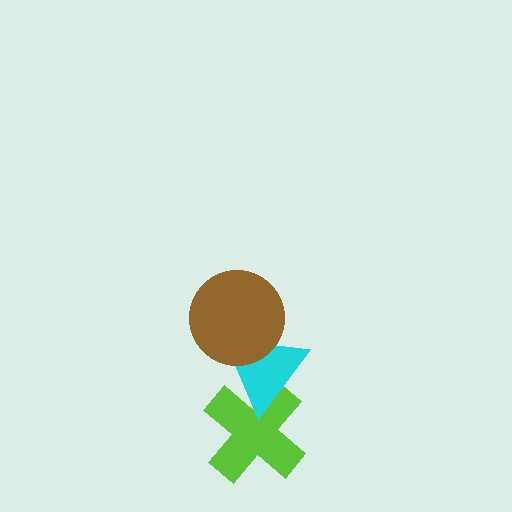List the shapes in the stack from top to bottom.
From top to bottom: the brown circle, the cyan triangle, the lime cross.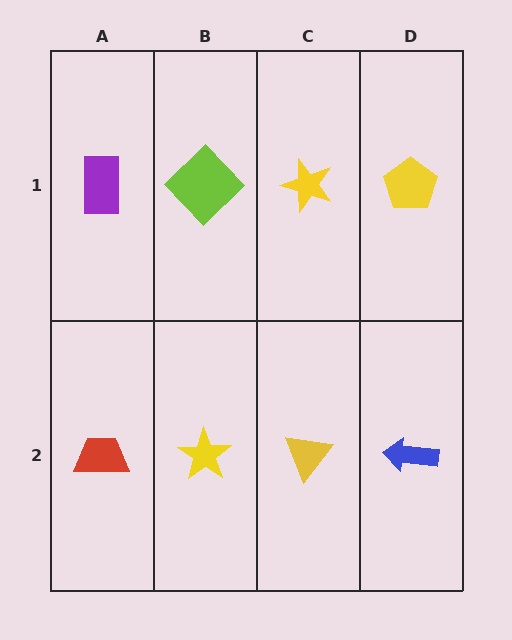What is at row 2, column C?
A yellow triangle.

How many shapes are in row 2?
4 shapes.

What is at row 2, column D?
A blue arrow.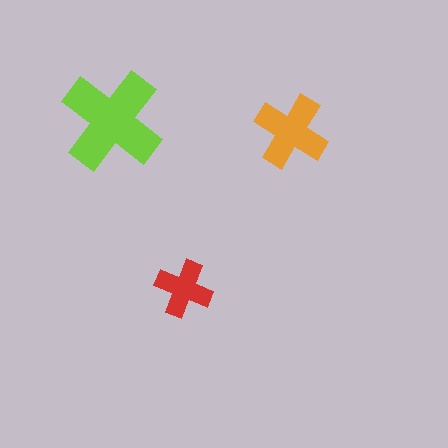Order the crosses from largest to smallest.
the lime one, the orange one, the red one.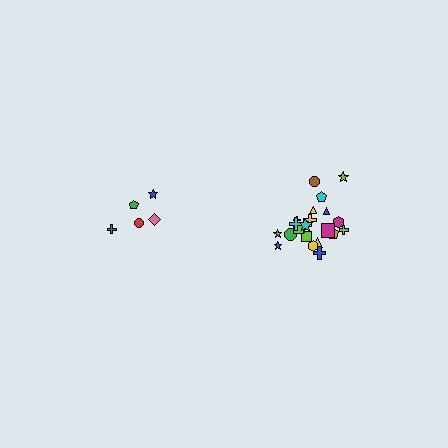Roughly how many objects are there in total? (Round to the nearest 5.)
Roughly 25 objects in total.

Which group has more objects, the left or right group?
The right group.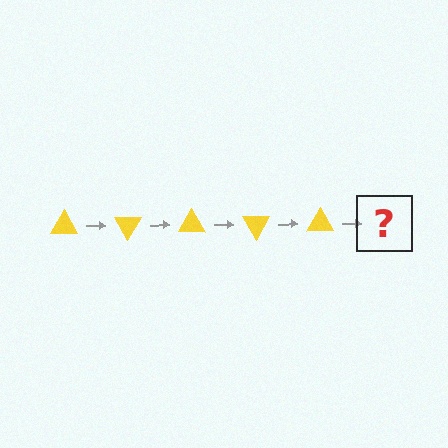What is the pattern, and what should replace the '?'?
The pattern is that the triangle rotates 60 degrees each step. The '?' should be a yellow triangle rotated 300 degrees.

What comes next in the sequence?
The next element should be a yellow triangle rotated 300 degrees.